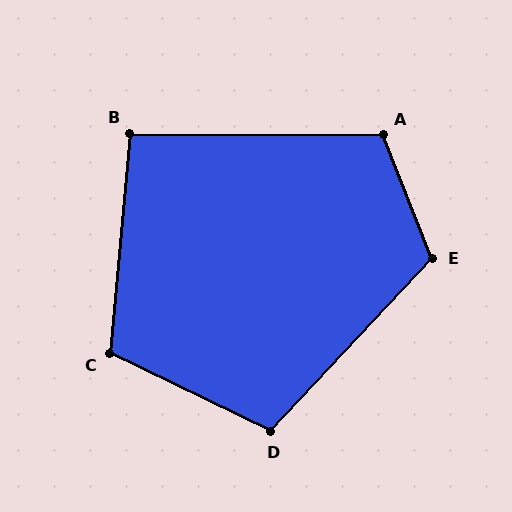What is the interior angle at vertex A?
Approximately 112 degrees (obtuse).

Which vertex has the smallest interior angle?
B, at approximately 95 degrees.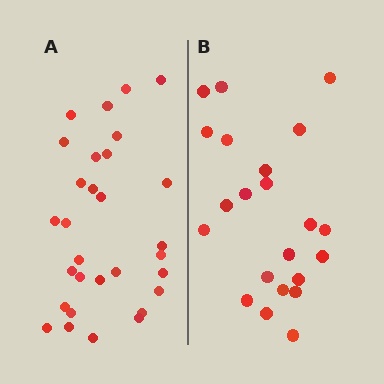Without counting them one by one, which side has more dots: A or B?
Region A (the left region) has more dots.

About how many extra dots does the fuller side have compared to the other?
Region A has roughly 8 or so more dots than region B.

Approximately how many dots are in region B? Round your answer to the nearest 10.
About 20 dots. (The exact count is 22, which rounds to 20.)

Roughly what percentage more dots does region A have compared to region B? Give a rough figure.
About 35% more.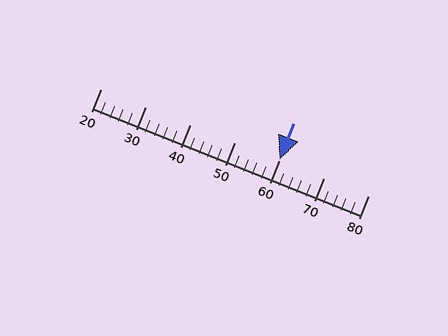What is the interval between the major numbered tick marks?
The major tick marks are spaced 10 units apart.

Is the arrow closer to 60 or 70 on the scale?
The arrow is closer to 60.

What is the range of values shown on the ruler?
The ruler shows values from 20 to 80.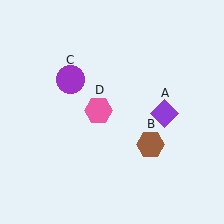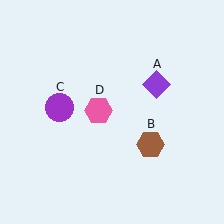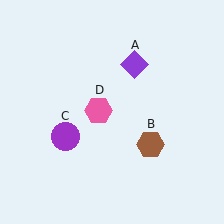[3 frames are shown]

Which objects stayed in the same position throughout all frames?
Brown hexagon (object B) and pink hexagon (object D) remained stationary.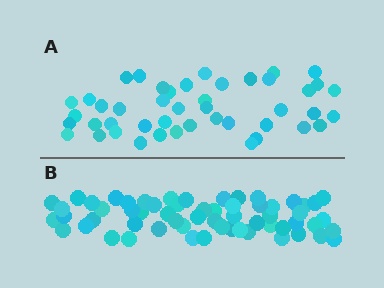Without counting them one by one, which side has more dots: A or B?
Region B (the bottom region) has more dots.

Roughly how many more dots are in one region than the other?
Region B has approximately 15 more dots than region A.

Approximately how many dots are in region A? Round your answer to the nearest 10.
About 40 dots. (The exact count is 45, which rounds to 40.)